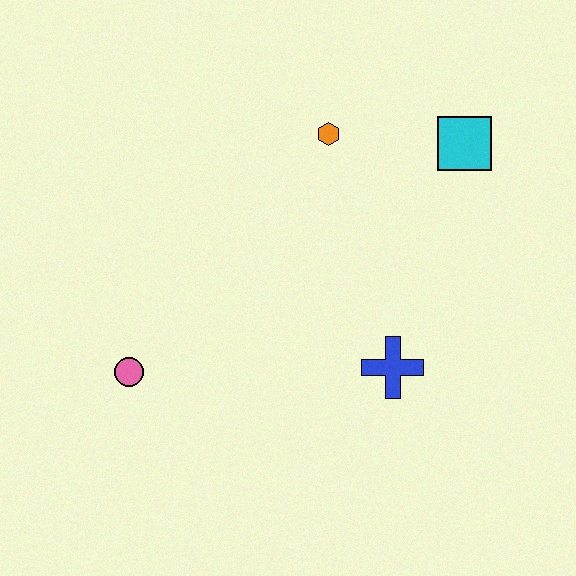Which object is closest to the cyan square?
The orange hexagon is closest to the cyan square.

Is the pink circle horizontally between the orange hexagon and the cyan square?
No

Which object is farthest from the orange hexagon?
The pink circle is farthest from the orange hexagon.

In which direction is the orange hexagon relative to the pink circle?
The orange hexagon is above the pink circle.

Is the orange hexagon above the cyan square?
Yes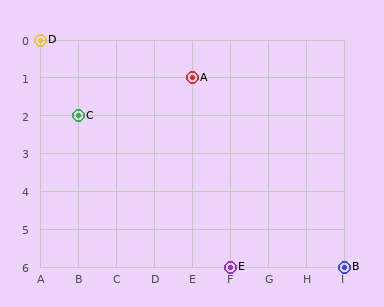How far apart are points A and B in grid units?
Points A and B are 4 columns and 5 rows apart (about 6.4 grid units diagonally).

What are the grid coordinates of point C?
Point C is at grid coordinates (B, 2).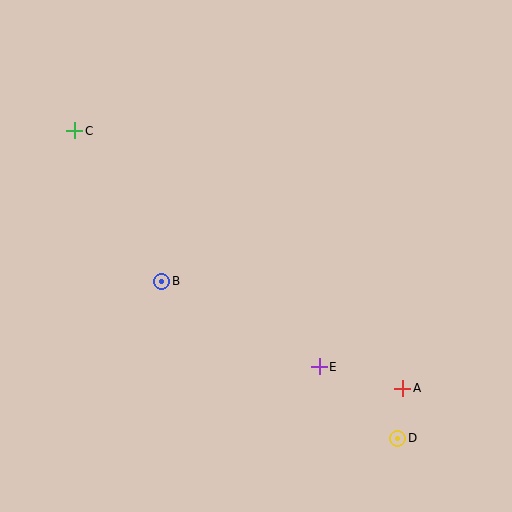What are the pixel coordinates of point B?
Point B is at (162, 281).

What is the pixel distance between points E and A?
The distance between E and A is 86 pixels.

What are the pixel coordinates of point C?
Point C is at (75, 131).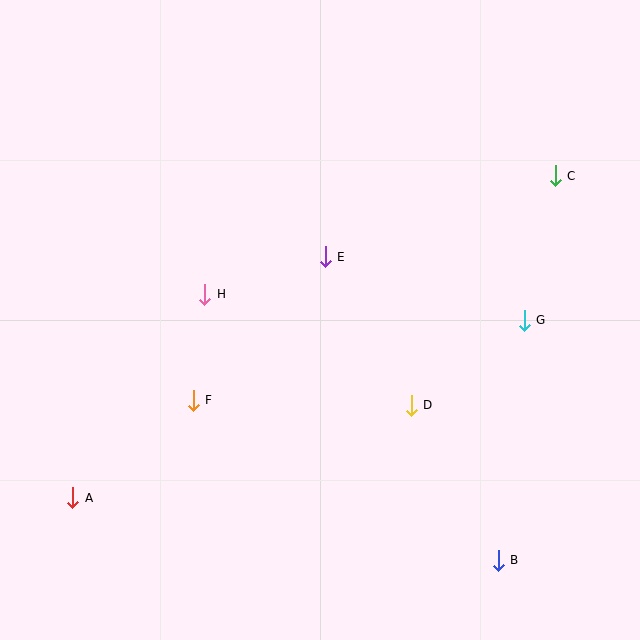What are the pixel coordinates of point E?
Point E is at (325, 257).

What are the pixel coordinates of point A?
Point A is at (73, 498).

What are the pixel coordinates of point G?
Point G is at (524, 320).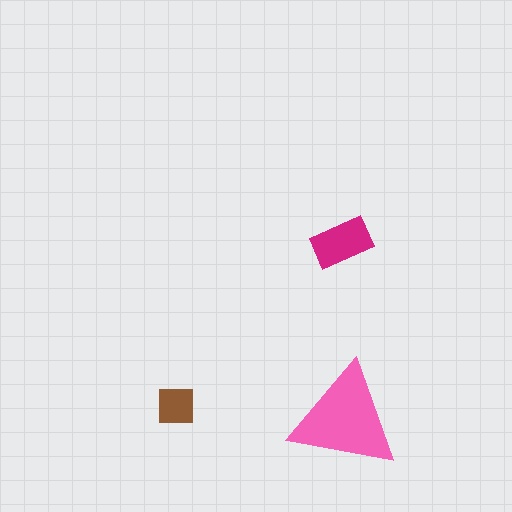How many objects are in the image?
There are 3 objects in the image.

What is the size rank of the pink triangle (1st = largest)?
1st.